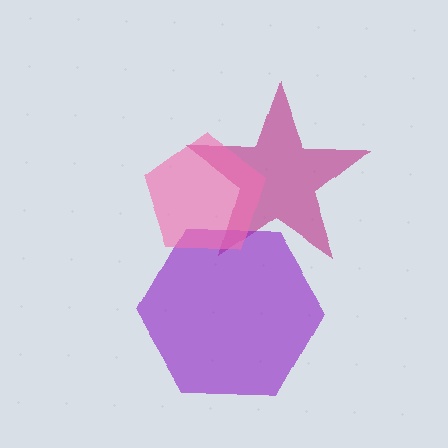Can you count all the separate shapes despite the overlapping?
Yes, there are 3 separate shapes.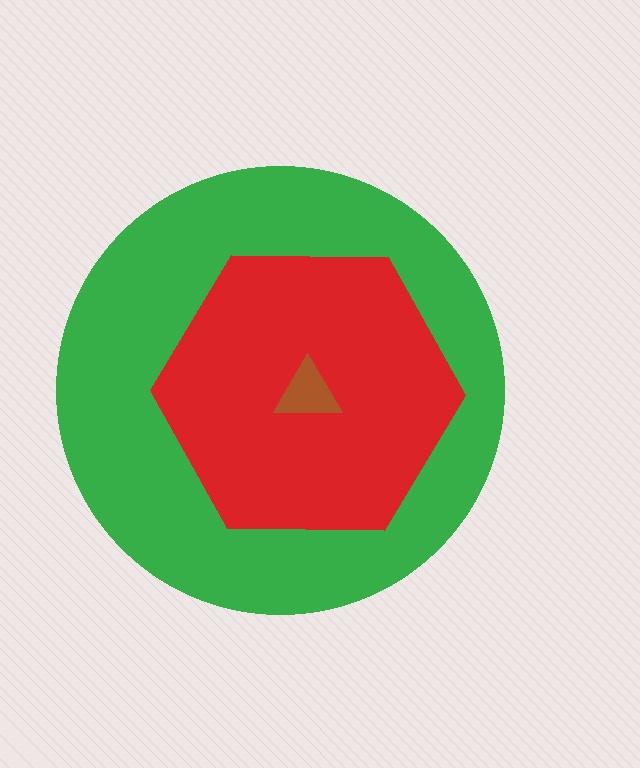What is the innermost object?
The brown triangle.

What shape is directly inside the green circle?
The red hexagon.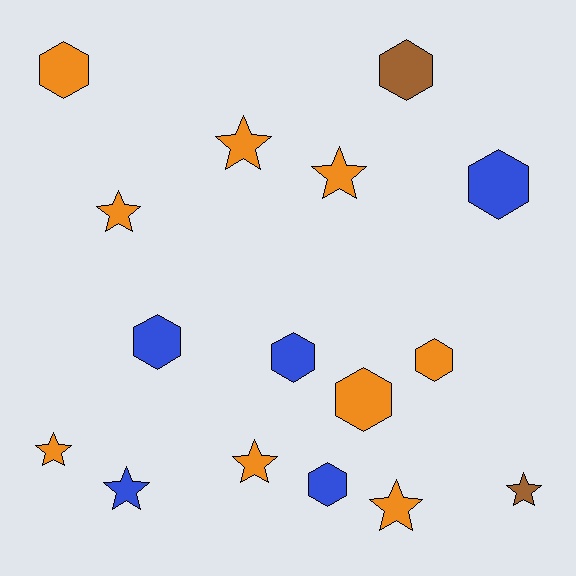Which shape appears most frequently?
Hexagon, with 8 objects.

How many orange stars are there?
There are 6 orange stars.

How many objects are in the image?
There are 16 objects.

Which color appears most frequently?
Orange, with 9 objects.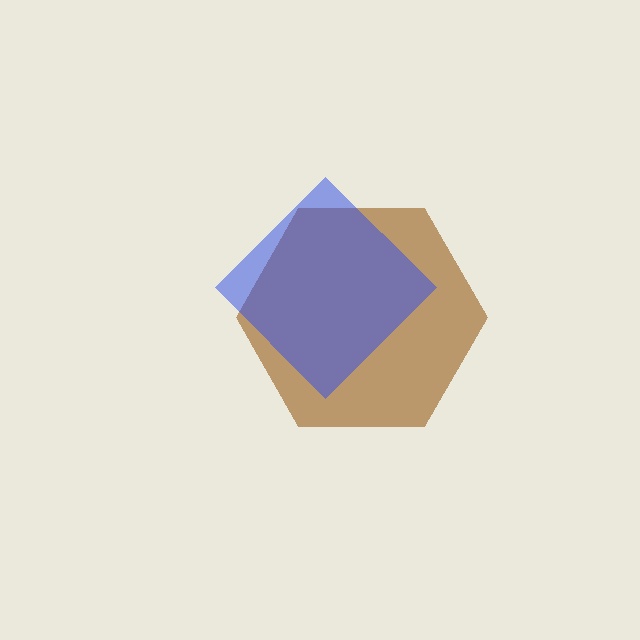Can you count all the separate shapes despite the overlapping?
Yes, there are 2 separate shapes.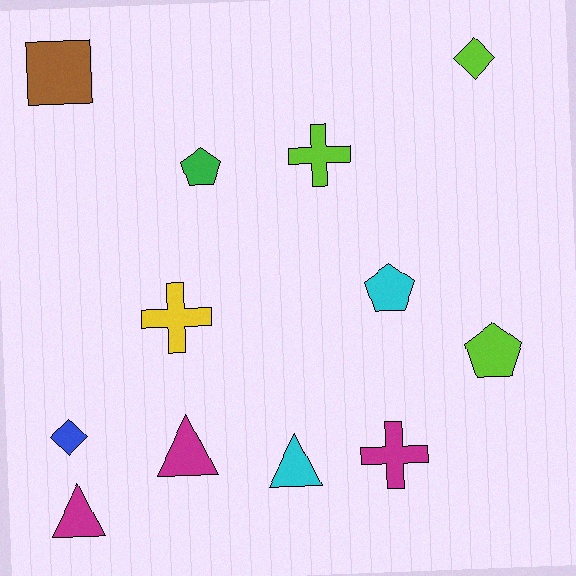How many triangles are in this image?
There are 3 triangles.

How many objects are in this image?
There are 12 objects.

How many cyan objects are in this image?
There are 2 cyan objects.